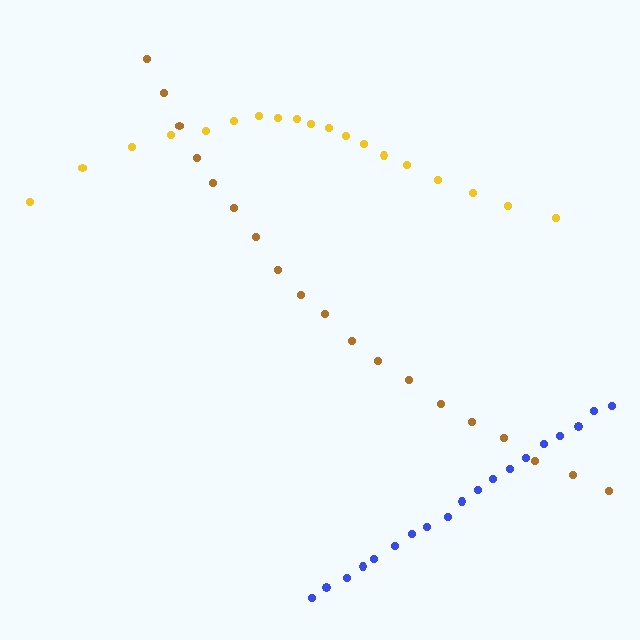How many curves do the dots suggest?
There are 3 distinct paths.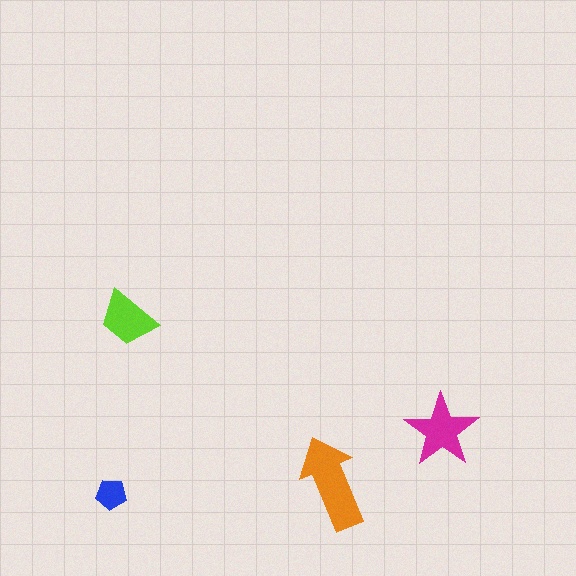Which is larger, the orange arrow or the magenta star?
The orange arrow.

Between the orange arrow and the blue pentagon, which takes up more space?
The orange arrow.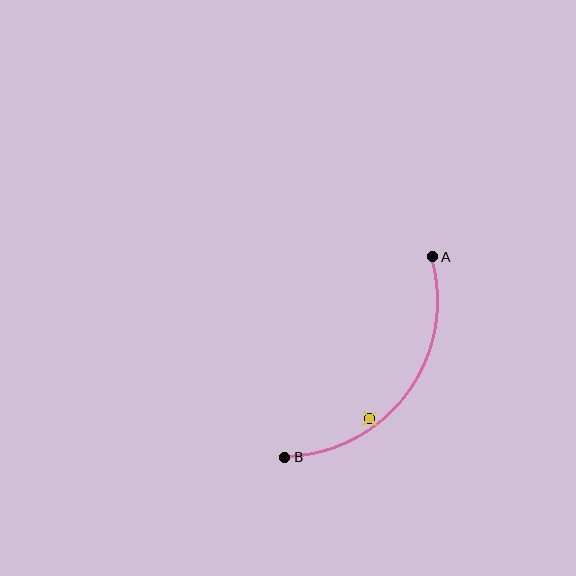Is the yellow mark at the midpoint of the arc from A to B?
No — the yellow mark does not lie on the arc at all. It sits slightly inside the curve.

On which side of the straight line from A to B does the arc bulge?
The arc bulges below and to the right of the straight line connecting A and B.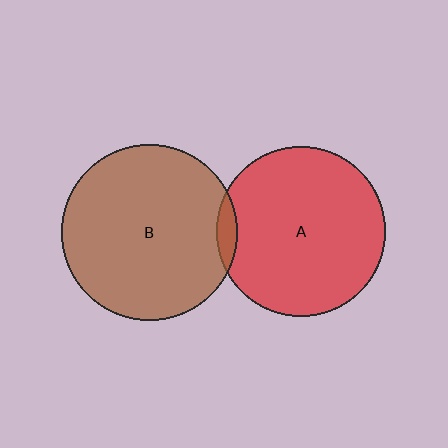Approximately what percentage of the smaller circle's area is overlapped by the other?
Approximately 5%.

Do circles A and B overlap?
Yes.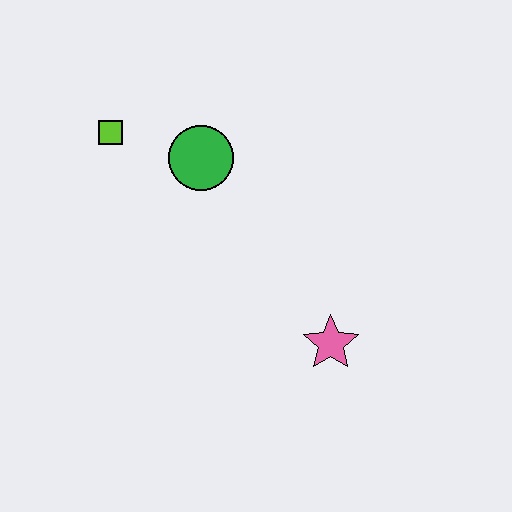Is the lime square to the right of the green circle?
No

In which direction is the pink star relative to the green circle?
The pink star is below the green circle.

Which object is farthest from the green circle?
The pink star is farthest from the green circle.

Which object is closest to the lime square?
The green circle is closest to the lime square.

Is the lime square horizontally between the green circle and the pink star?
No